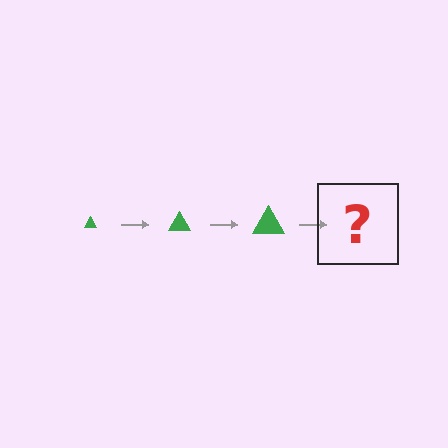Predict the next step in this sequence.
The next step is a green triangle, larger than the previous one.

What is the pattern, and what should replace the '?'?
The pattern is that the triangle gets progressively larger each step. The '?' should be a green triangle, larger than the previous one.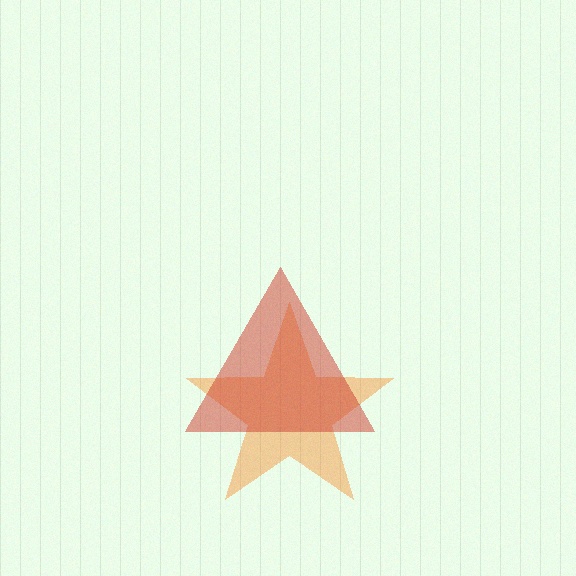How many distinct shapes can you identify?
There are 2 distinct shapes: an orange star, a red triangle.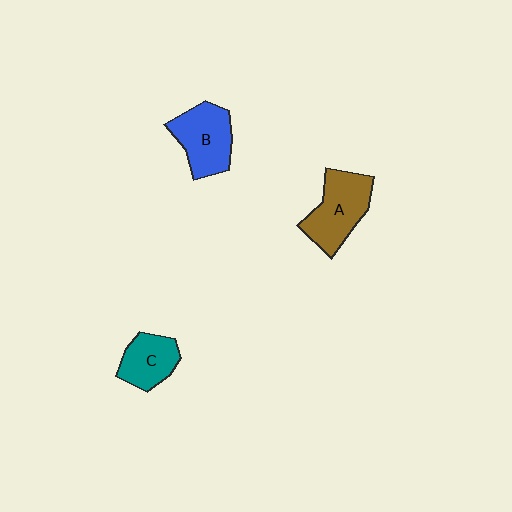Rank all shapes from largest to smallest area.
From largest to smallest: A (brown), B (blue), C (teal).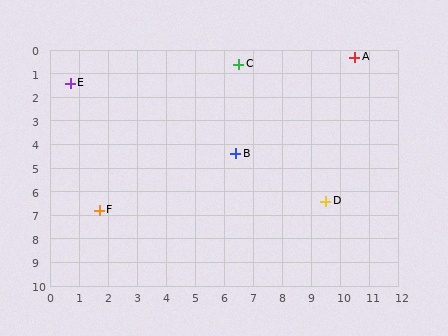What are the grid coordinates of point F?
Point F is at approximately (1.7, 6.8).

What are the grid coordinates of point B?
Point B is at approximately (6.4, 4.4).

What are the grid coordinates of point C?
Point C is at approximately (6.5, 0.6).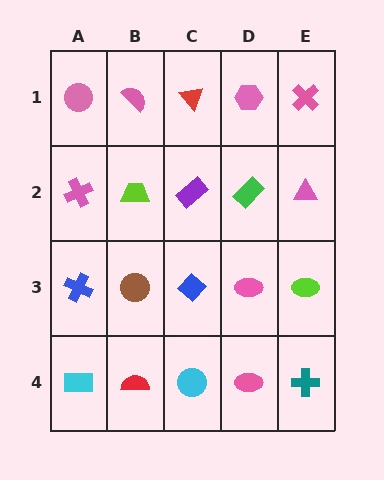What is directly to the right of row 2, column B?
A purple rectangle.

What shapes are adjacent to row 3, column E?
A pink triangle (row 2, column E), a teal cross (row 4, column E), a pink ellipse (row 3, column D).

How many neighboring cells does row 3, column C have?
4.